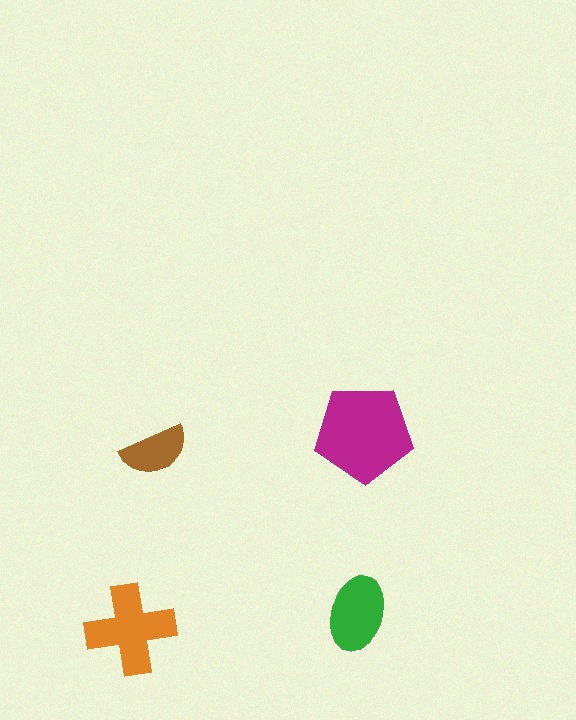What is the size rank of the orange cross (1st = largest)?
2nd.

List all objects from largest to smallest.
The magenta pentagon, the orange cross, the green ellipse, the brown semicircle.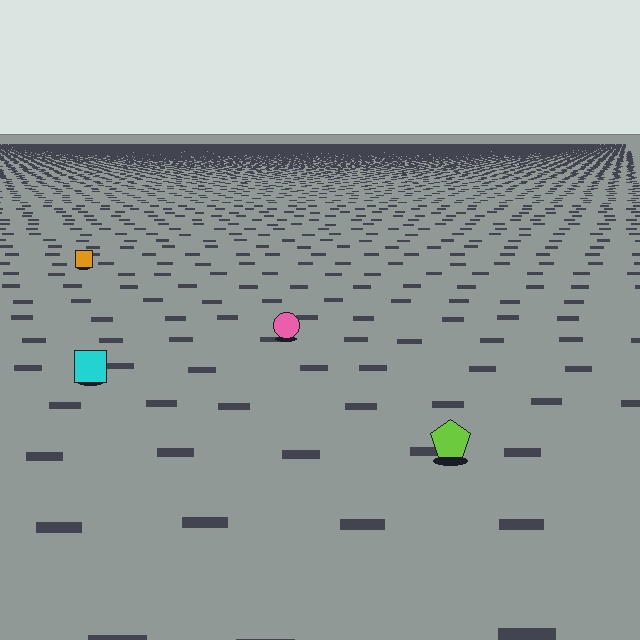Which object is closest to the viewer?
The lime pentagon is closest. The texture marks near it are larger and more spread out.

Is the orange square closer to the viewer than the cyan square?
No. The cyan square is closer — you can tell from the texture gradient: the ground texture is coarser near it.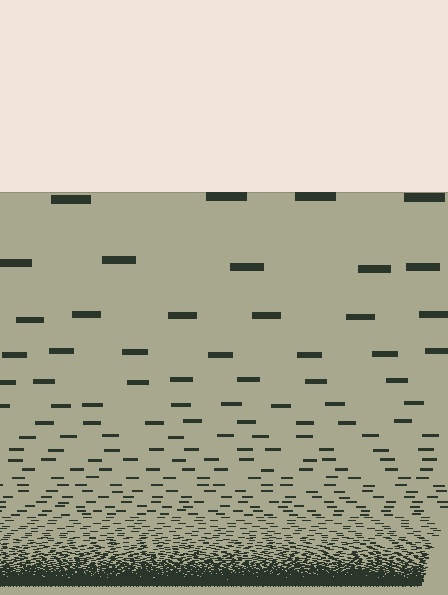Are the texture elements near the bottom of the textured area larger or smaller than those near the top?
Smaller. The gradient is inverted — elements near the bottom are smaller and denser.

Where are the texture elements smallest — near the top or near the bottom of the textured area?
Near the bottom.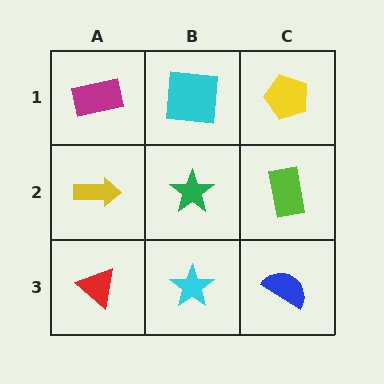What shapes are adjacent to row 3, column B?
A green star (row 2, column B), a red triangle (row 3, column A), a blue semicircle (row 3, column C).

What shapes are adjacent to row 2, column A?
A magenta rectangle (row 1, column A), a red triangle (row 3, column A), a green star (row 2, column B).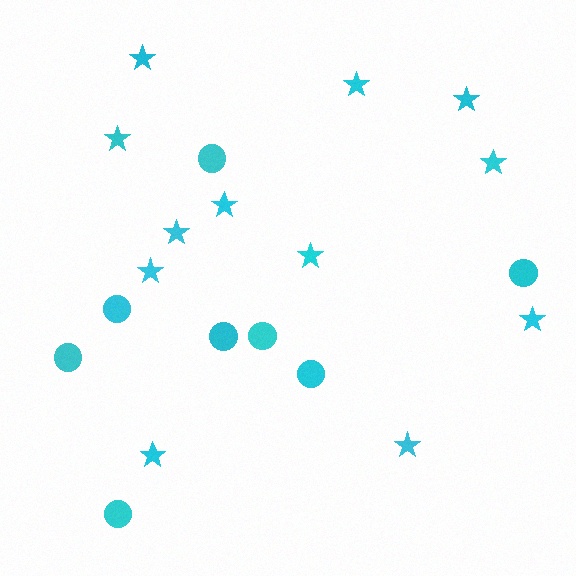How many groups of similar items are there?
There are 2 groups: one group of stars (12) and one group of circles (8).